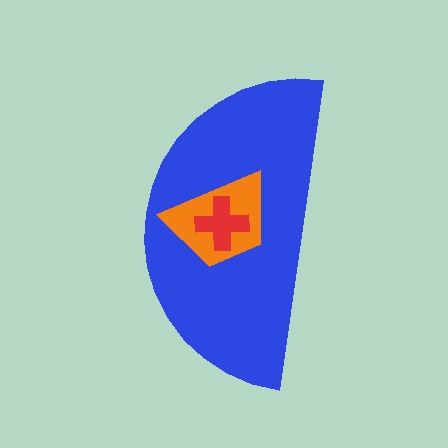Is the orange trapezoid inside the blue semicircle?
Yes.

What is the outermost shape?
The blue semicircle.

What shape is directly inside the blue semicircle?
The orange trapezoid.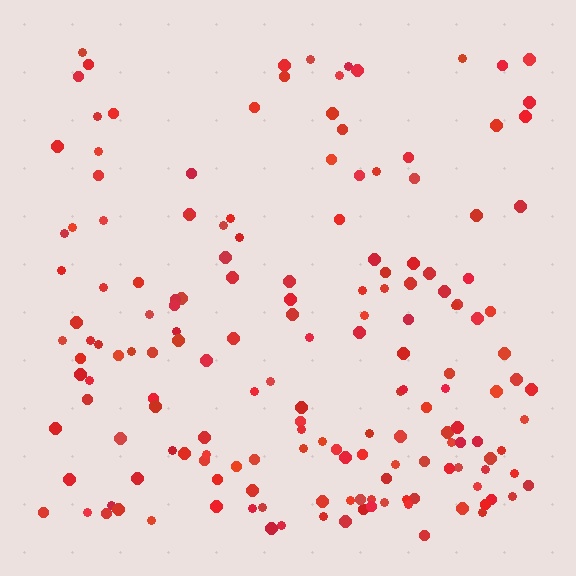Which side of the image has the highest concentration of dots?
The bottom.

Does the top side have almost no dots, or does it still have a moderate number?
Still a moderate number, just noticeably fewer than the bottom.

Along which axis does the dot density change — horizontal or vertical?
Vertical.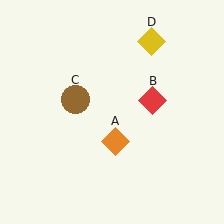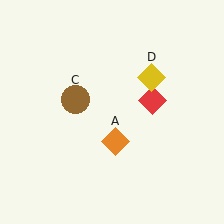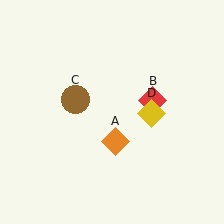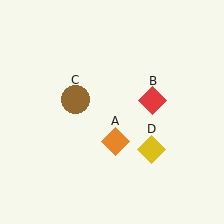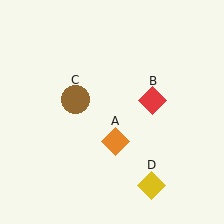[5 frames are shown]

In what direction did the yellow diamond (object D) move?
The yellow diamond (object D) moved down.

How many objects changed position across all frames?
1 object changed position: yellow diamond (object D).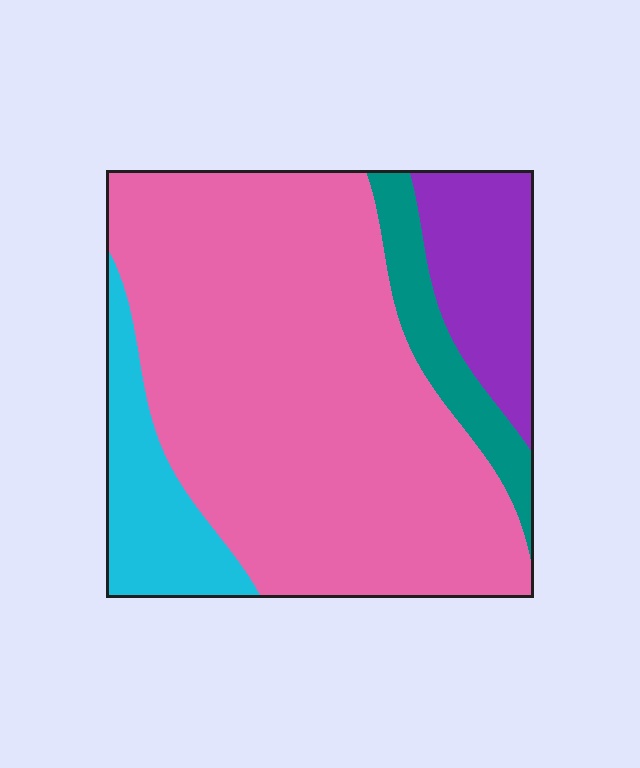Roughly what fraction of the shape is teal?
Teal covers around 10% of the shape.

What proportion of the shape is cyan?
Cyan covers about 10% of the shape.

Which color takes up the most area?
Pink, at roughly 65%.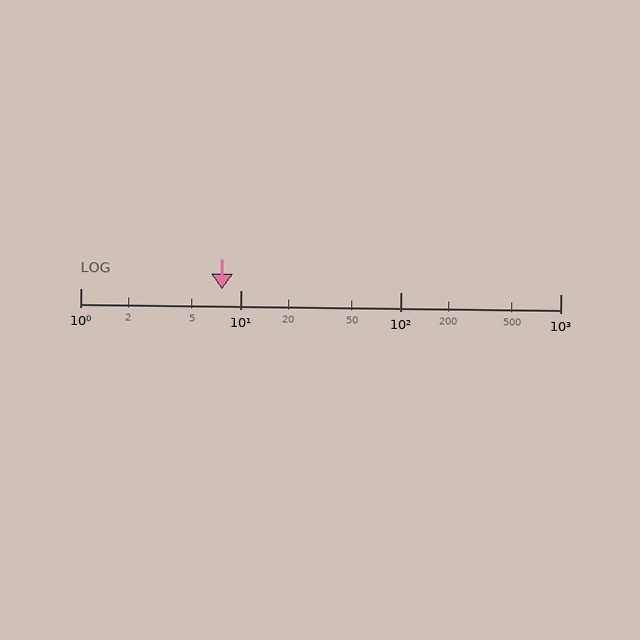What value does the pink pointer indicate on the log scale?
The pointer indicates approximately 7.7.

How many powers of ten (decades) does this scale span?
The scale spans 3 decades, from 1 to 1000.